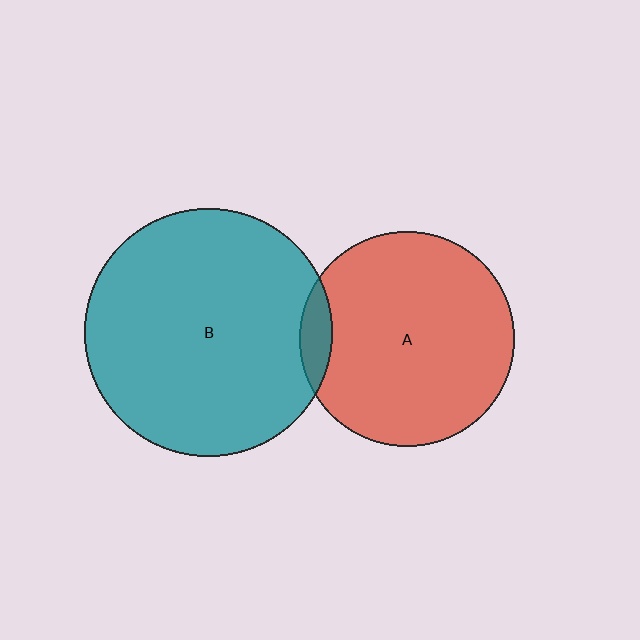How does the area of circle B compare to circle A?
Approximately 1.3 times.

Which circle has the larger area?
Circle B (teal).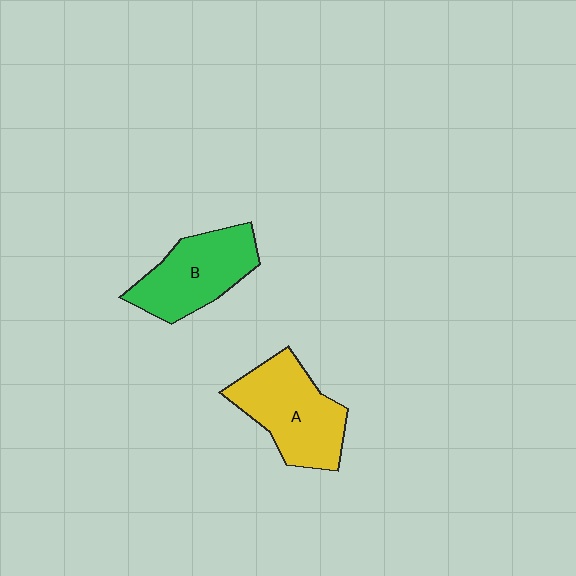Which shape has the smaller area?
Shape B (green).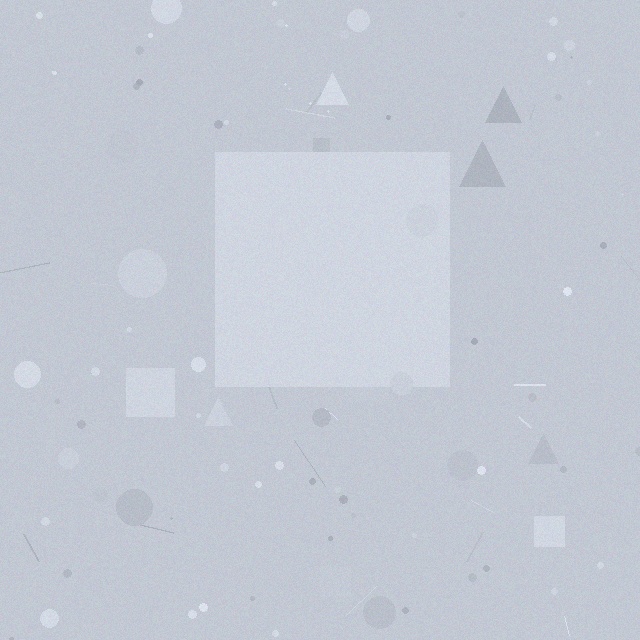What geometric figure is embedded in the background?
A square is embedded in the background.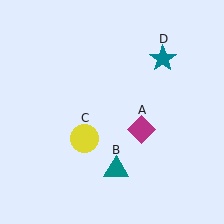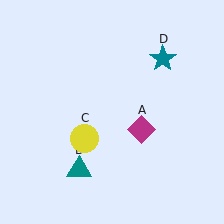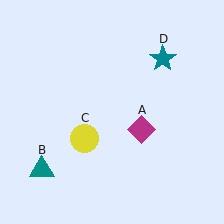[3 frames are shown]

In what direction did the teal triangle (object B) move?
The teal triangle (object B) moved left.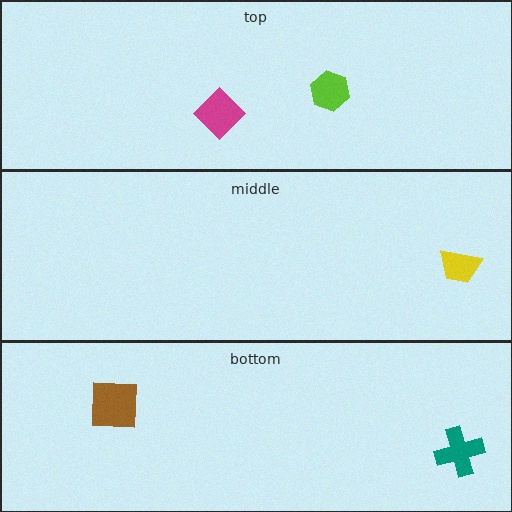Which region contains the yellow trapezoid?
The middle region.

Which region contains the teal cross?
The bottom region.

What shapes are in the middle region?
The yellow trapezoid.